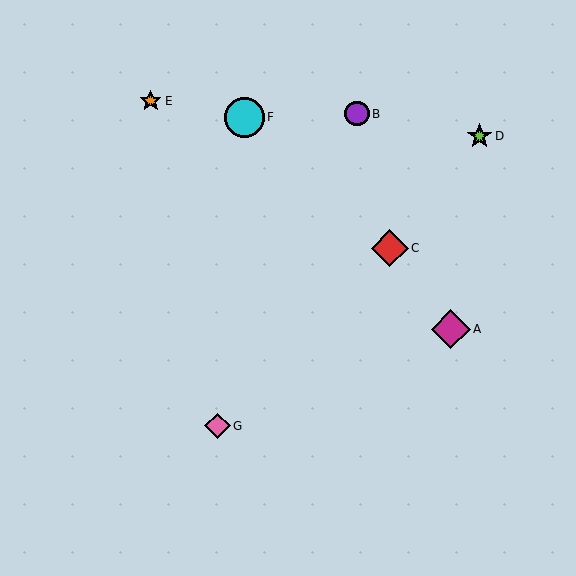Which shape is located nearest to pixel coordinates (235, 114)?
The cyan circle (labeled F) at (244, 117) is nearest to that location.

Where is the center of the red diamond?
The center of the red diamond is at (390, 248).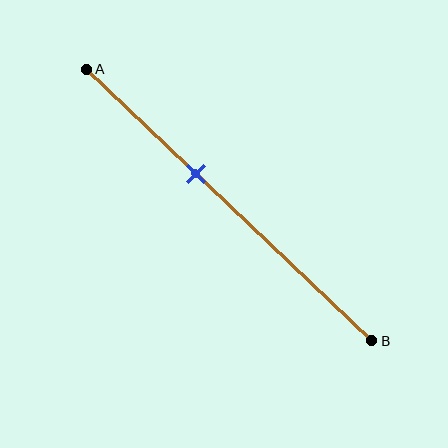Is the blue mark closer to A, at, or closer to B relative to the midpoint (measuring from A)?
The blue mark is closer to point A than the midpoint of segment AB.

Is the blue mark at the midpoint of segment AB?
No, the mark is at about 40% from A, not at the 50% midpoint.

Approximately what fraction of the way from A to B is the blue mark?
The blue mark is approximately 40% of the way from A to B.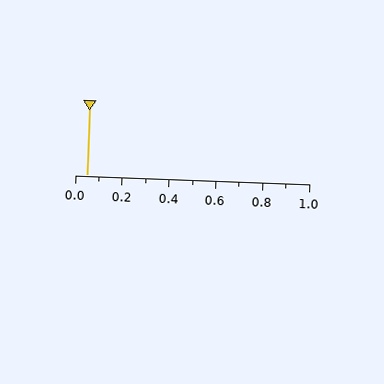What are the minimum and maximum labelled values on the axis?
The axis runs from 0.0 to 1.0.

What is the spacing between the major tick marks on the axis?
The major ticks are spaced 0.2 apart.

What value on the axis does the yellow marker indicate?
The marker indicates approximately 0.05.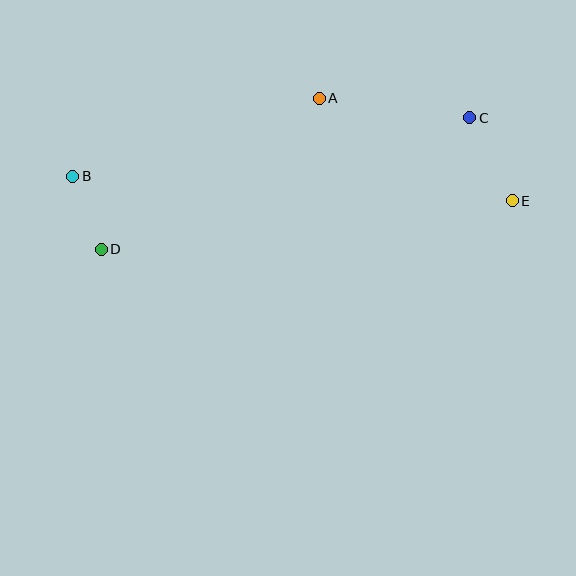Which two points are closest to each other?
Points B and D are closest to each other.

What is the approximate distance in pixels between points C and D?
The distance between C and D is approximately 391 pixels.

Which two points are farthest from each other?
Points B and E are farthest from each other.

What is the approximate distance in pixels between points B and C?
The distance between B and C is approximately 401 pixels.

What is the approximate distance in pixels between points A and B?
The distance between A and B is approximately 258 pixels.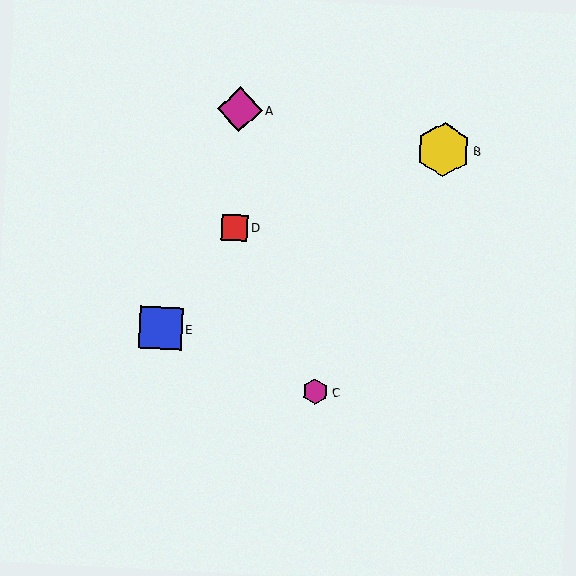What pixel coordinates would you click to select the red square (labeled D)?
Click at (235, 228) to select the red square D.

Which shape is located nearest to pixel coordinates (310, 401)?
The magenta hexagon (labeled C) at (316, 392) is nearest to that location.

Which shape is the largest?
The yellow hexagon (labeled B) is the largest.